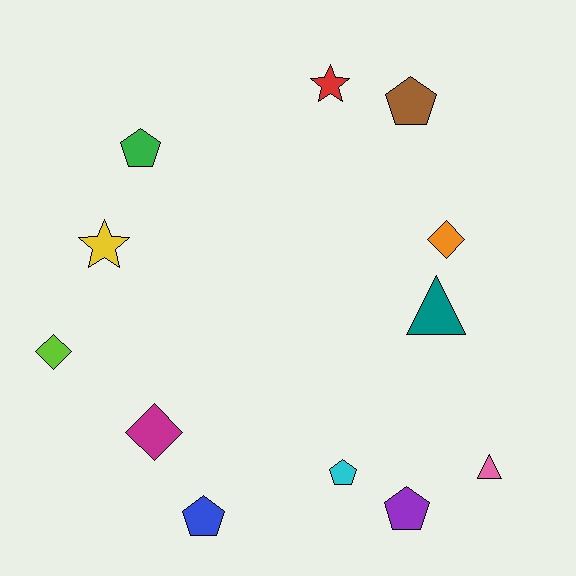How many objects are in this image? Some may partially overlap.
There are 12 objects.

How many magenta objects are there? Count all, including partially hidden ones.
There is 1 magenta object.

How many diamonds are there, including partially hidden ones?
There are 3 diamonds.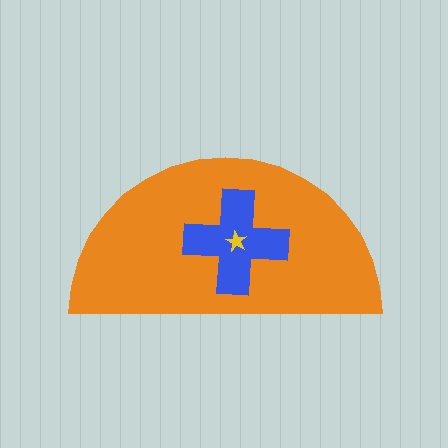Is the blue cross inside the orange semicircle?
Yes.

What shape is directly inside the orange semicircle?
The blue cross.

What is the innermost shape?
The yellow star.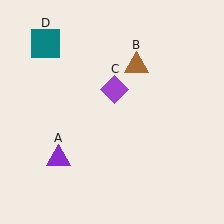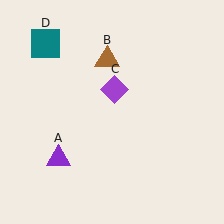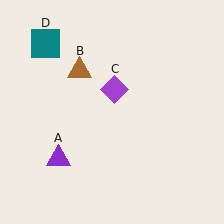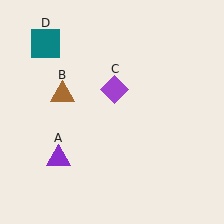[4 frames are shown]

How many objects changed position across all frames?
1 object changed position: brown triangle (object B).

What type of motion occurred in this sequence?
The brown triangle (object B) rotated counterclockwise around the center of the scene.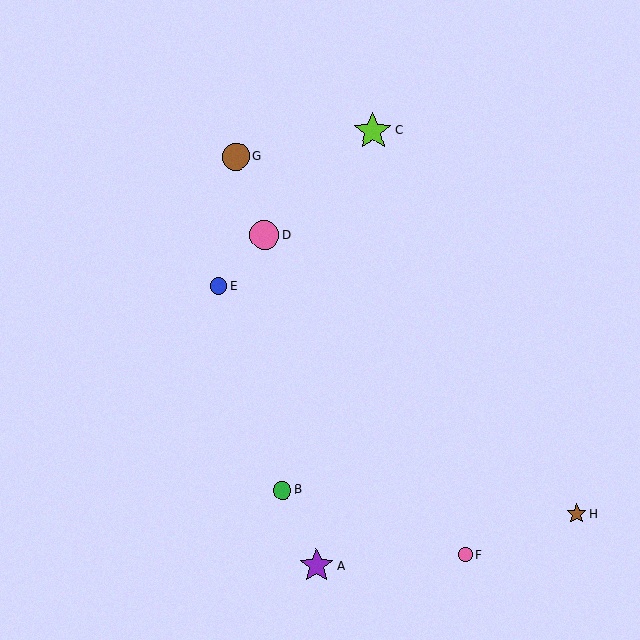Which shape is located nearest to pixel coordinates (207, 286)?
The blue circle (labeled E) at (219, 286) is nearest to that location.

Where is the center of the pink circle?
The center of the pink circle is at (265, 235).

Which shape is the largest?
The lime star (labeled C) is the largest.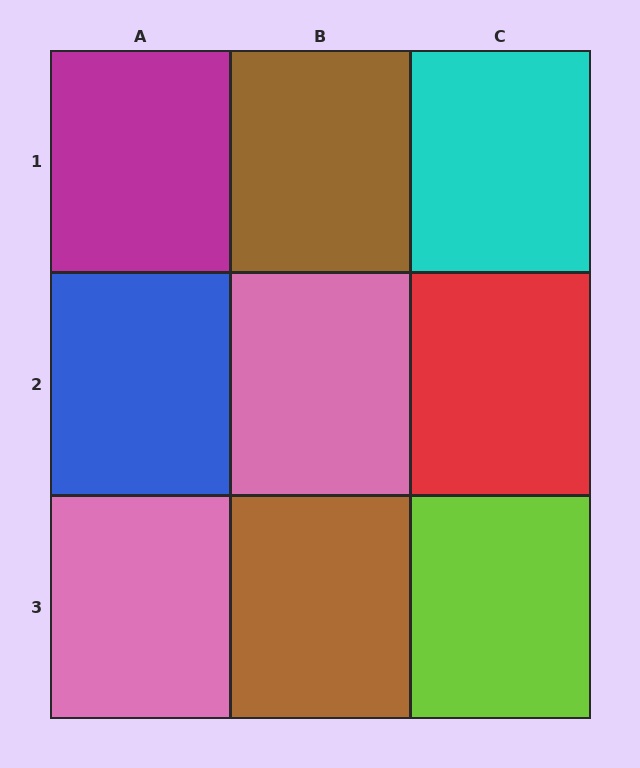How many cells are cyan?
1 cell is cyan.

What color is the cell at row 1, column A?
Magenta.